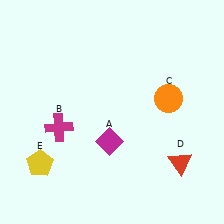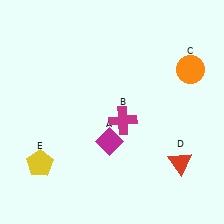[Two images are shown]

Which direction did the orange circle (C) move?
The orange circle (C) moved up.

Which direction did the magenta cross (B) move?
The magenta cross (B) moved right.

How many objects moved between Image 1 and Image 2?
2 objects moved between the two images.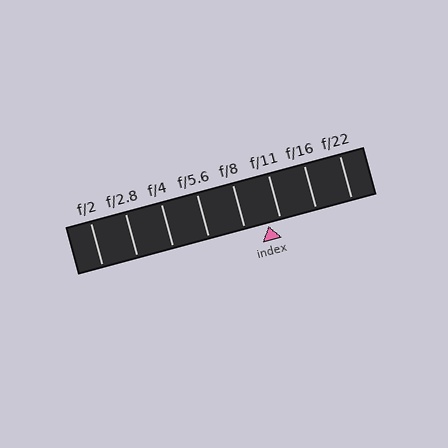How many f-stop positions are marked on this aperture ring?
There are 8 f-stop positions marked.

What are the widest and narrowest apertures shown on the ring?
The widest aperture shown is f/2 and the narrowest is f/22.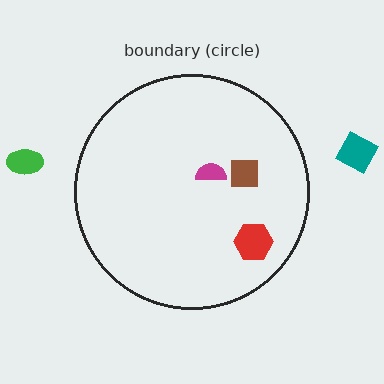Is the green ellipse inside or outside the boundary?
Outside.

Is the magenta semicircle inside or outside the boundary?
Inside.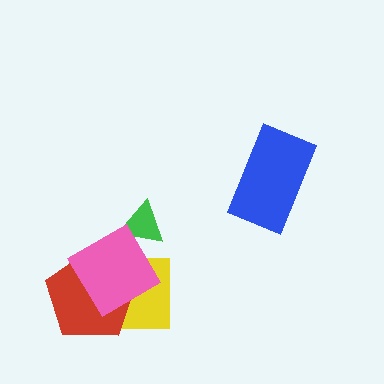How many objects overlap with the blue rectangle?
0 objects overlap with the blue rectangle.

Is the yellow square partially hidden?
Yes, it is partially covered by another shape.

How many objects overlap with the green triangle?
1 object overlaps with the green triangle.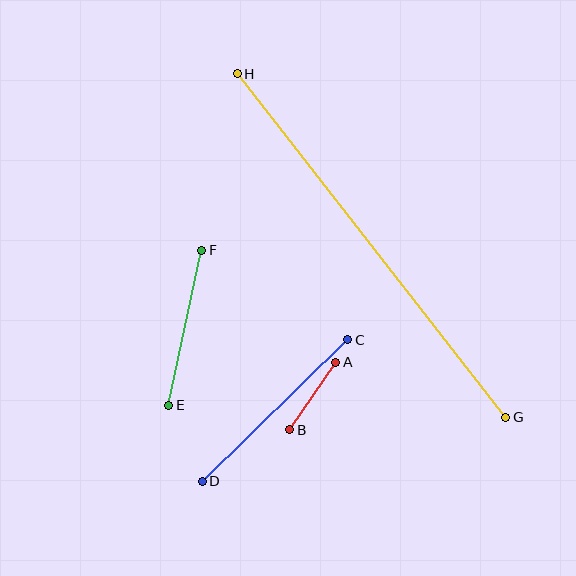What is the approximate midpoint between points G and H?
The midpoint is at approximately (371, 245) pixels.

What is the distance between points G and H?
The distance is approximately 436 pixels.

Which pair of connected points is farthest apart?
Points G and H are farthest apart.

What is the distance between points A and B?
The distance is approximately 82 pixels.